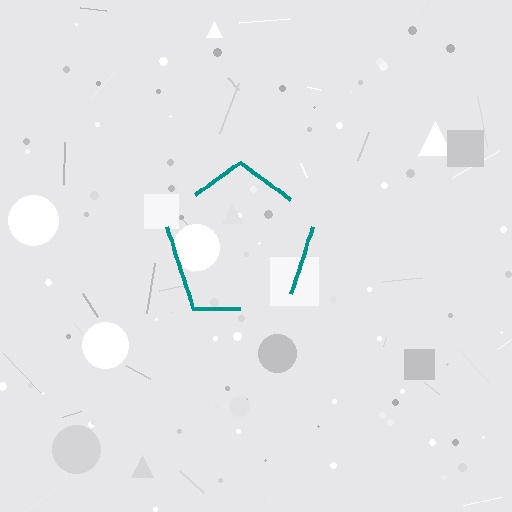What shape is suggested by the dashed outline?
The dashed outline suggests a pentagon.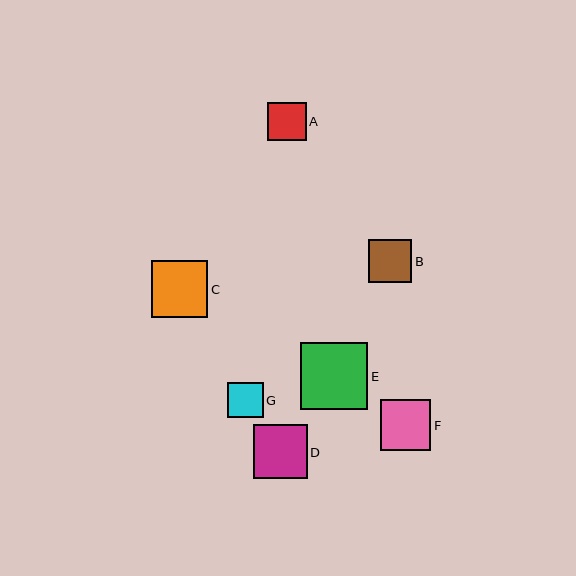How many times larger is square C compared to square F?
Square C is approximately 1.1 times the size of square F.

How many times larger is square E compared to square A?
Square E is approximately 1.8 times the size of square A.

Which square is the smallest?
Square G is the smallest with a size of approximately 35 pixels.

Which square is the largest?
Square E is the largest with a size of approximately 67 pixels.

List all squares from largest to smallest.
From largest to smallest: E, C, D, F, B, A, G.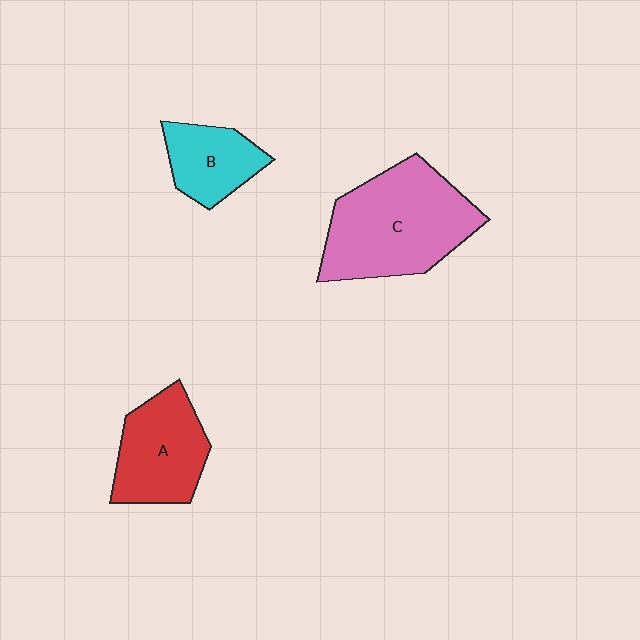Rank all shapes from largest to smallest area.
From largest to smallest: C (pink), A (red), B (cyan).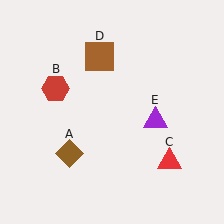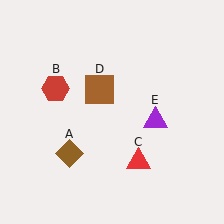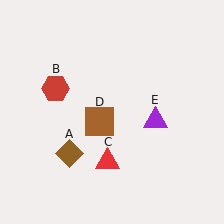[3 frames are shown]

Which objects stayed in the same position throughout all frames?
Brown diamond (object A) and red hexagon (object B) and purple triangle (object E) remained stationary.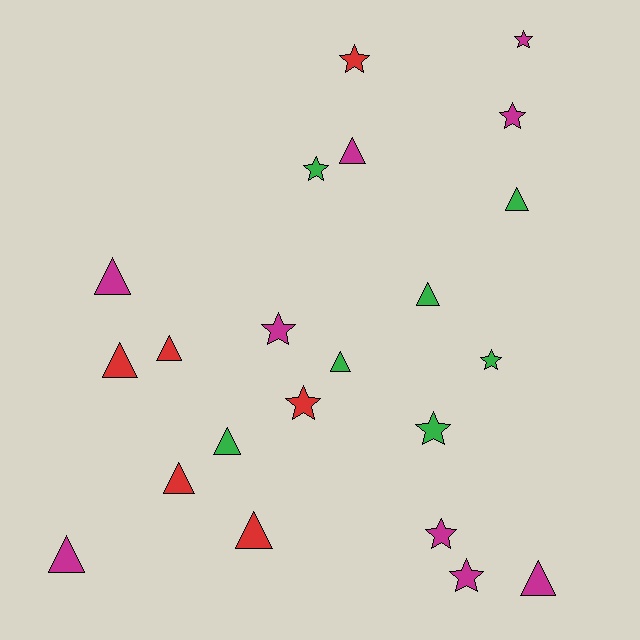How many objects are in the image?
There are 22 objects.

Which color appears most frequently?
Magenta, with 9 objects.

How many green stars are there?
There are 3 green stars.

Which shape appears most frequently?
Triangle, with 12 objects.